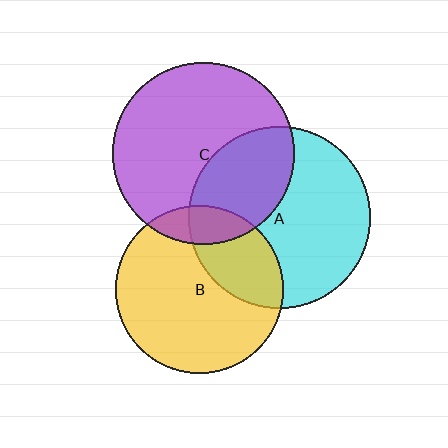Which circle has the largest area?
Circle A (cyan).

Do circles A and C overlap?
Yes.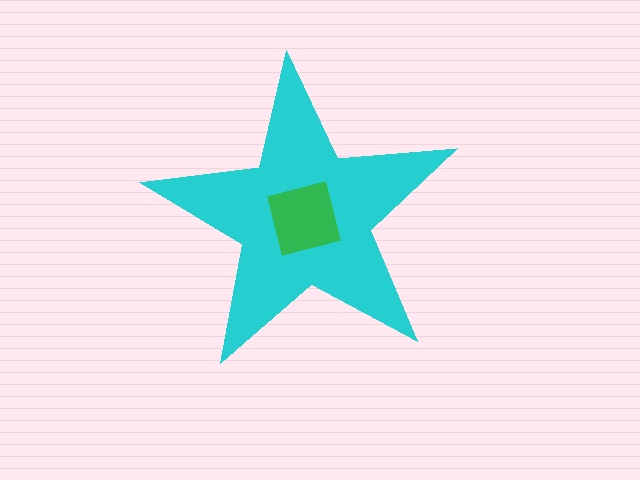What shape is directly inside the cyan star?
The green square.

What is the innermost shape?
The green square.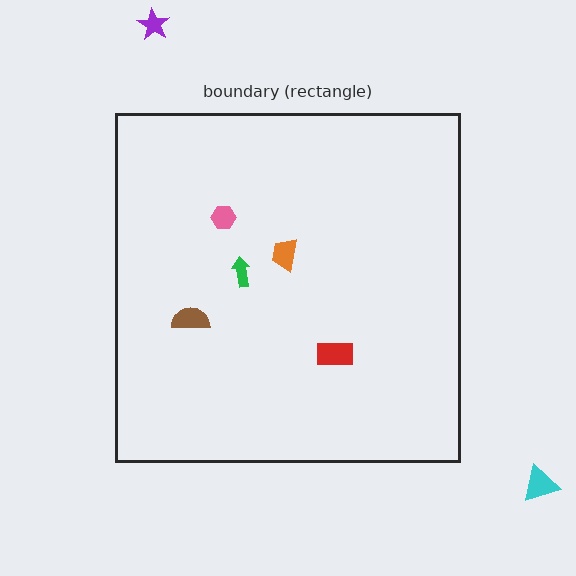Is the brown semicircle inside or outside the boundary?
Inside.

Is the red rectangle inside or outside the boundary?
Inside.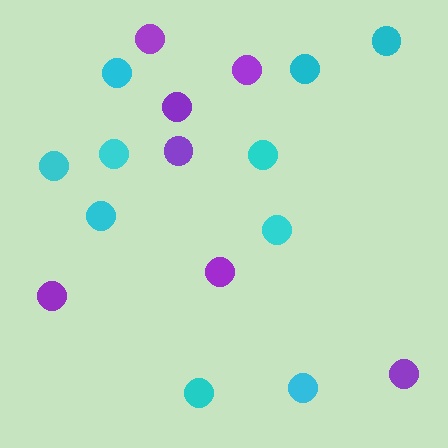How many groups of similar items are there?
There are 2 groups: one group of purple circles (7) and one group of cyan circles (10).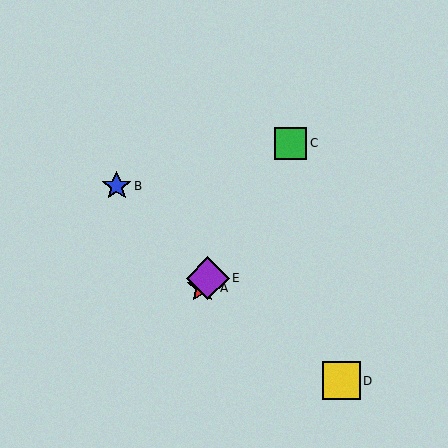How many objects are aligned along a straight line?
3 objects (A, C, E) are aligned along a straight line.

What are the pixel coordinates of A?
Object A is at (202, 288).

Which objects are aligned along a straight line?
Objects A, C, E are aligned along a straight line.